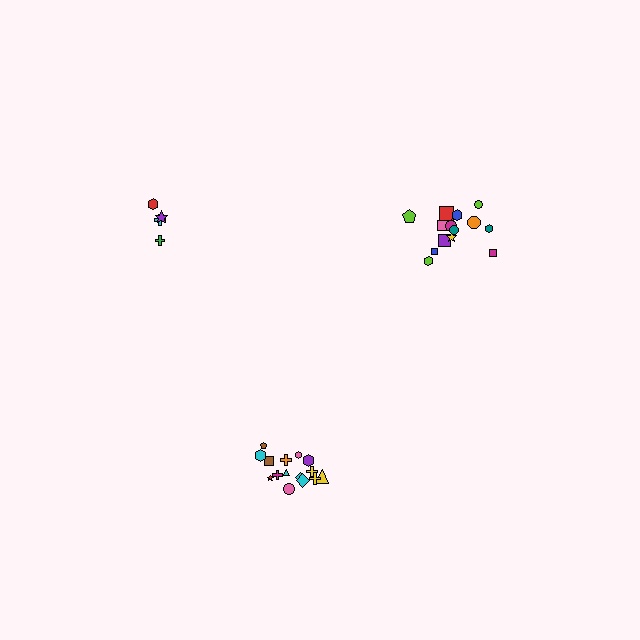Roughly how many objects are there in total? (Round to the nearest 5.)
Roughly 35 objects in total.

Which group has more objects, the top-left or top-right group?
The top-right group.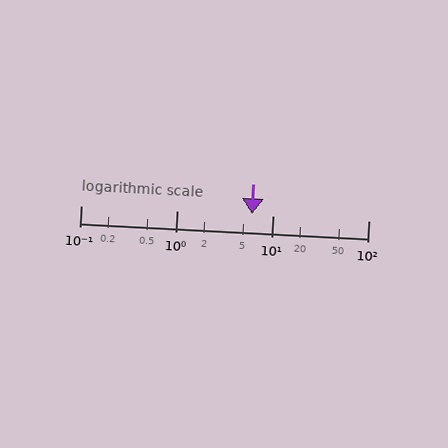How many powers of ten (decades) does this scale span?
The scale spans 3 decades, from 0.1 to 100.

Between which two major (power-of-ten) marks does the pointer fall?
The pointer is between 1 and 10.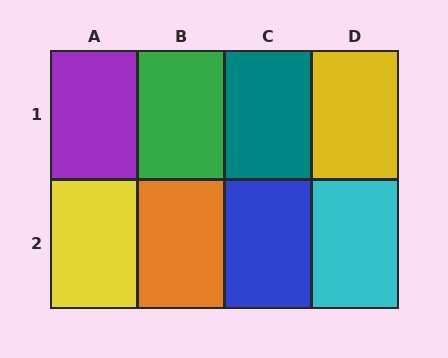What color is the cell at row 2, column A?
Yellow.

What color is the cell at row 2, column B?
Orange.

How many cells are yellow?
2 cells are yellow.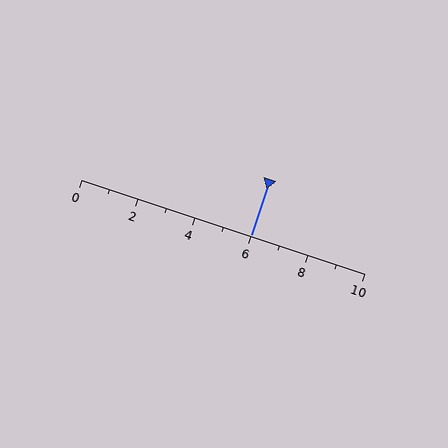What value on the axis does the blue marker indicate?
The marker indicates approximately 6.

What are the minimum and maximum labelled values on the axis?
The axis runs from 0 to 10.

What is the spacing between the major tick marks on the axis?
The major ticks are spaced 2 apart.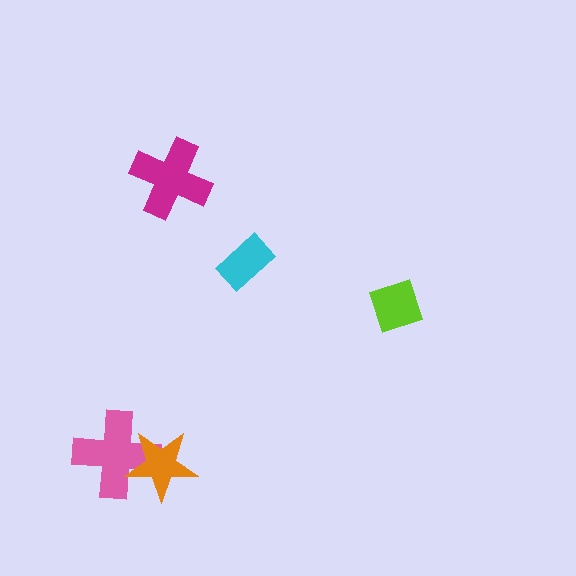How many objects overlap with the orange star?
1 object overlaps with the orange star.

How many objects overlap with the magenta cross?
0 objects overlap with the magenta cross.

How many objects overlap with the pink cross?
1 object overlaps with the pink cross.